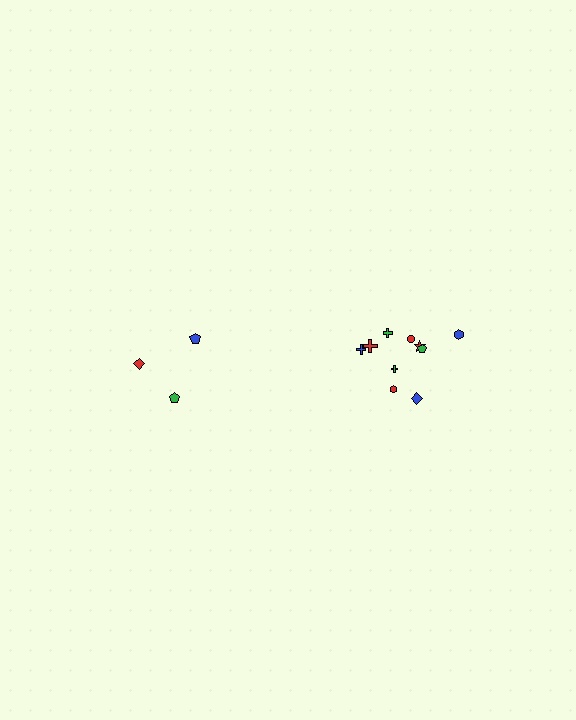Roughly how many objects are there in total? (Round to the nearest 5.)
Roughly 15 objects in total.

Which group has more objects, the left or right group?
The right group.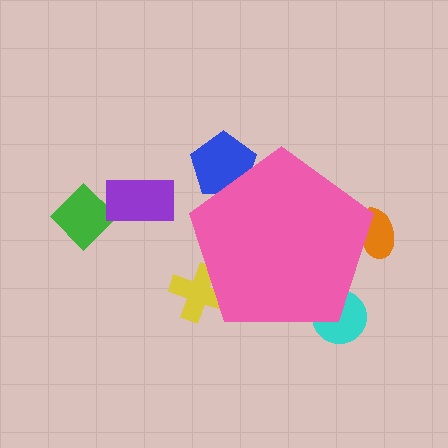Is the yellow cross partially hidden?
Yes, the yellow cross is partially hidden behind the pink pentagon.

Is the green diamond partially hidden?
No, the green diamond is fully visible.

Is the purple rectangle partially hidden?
No, the purple rectangle is fully visible.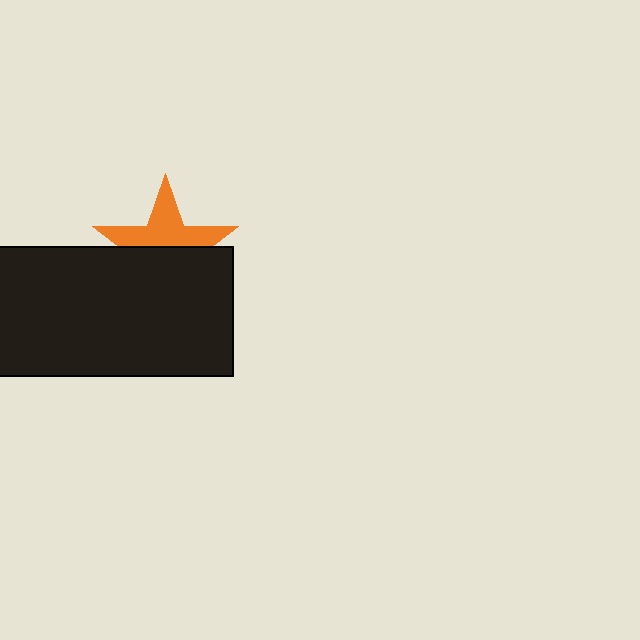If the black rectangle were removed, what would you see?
You would see the complete orange star.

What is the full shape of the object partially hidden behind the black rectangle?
The partially hidden object is an orange star.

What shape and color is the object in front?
The object in front is a black rectangle.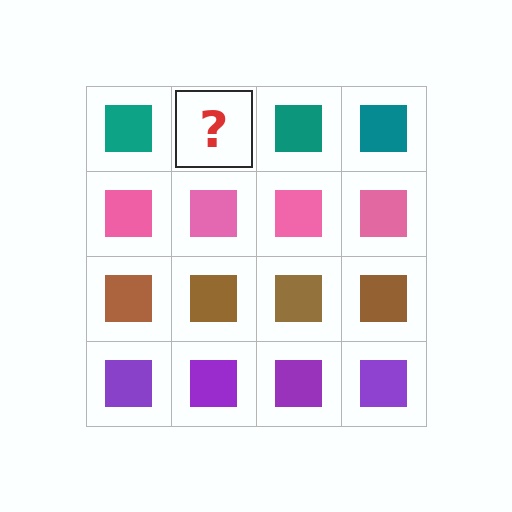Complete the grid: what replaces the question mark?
The question mark should be replaced with a teal square.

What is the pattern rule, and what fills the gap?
The rule is that each row has a consistent color. The gap should be filled with a teal square.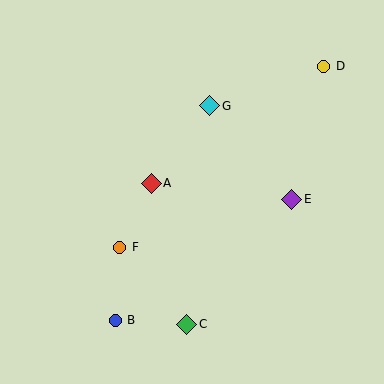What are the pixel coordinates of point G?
Point G is at (210, 106).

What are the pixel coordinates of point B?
Point B is at (115, 320).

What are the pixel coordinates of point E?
Point E is at (292, 199).